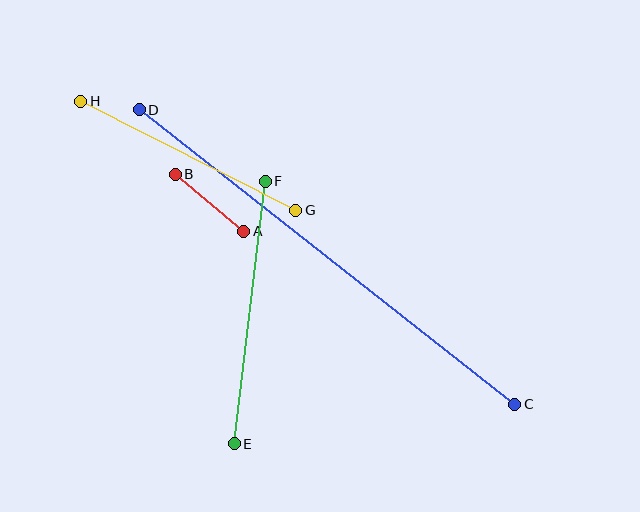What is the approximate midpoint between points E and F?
The midpoint is at approximately (250, 312) pixels.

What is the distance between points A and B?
The distance is approximately 89 pixels.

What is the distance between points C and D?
The distance is approximately 477 pixels.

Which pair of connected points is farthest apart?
Points C and D are farthest apart.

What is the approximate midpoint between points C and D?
The midpoint is at approximately (327, 257) pixels.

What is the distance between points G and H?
The distance is approximately 241 pixels.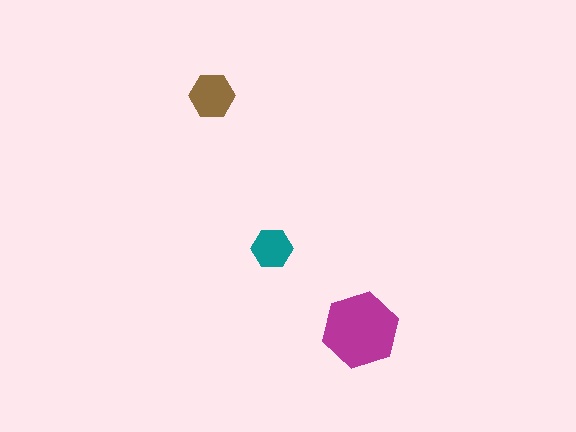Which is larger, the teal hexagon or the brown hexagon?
The brown one.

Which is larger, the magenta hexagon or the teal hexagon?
The magenta one.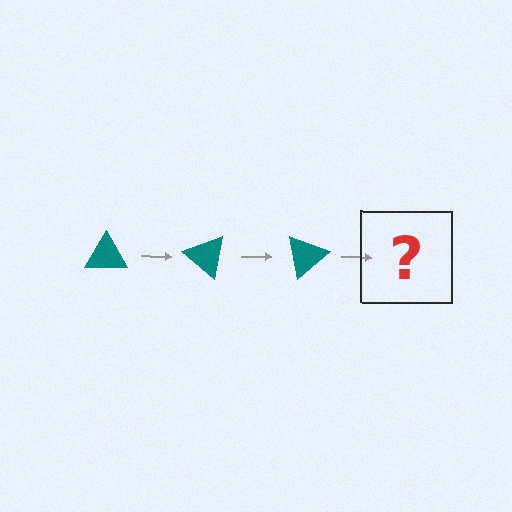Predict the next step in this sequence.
The next step is a teal triangle rotated 120 degrees.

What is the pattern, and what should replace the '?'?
The pattern is that the triangle rotates 40 degrees each step. The '?' should be a teal triangle rotated 120 degrees.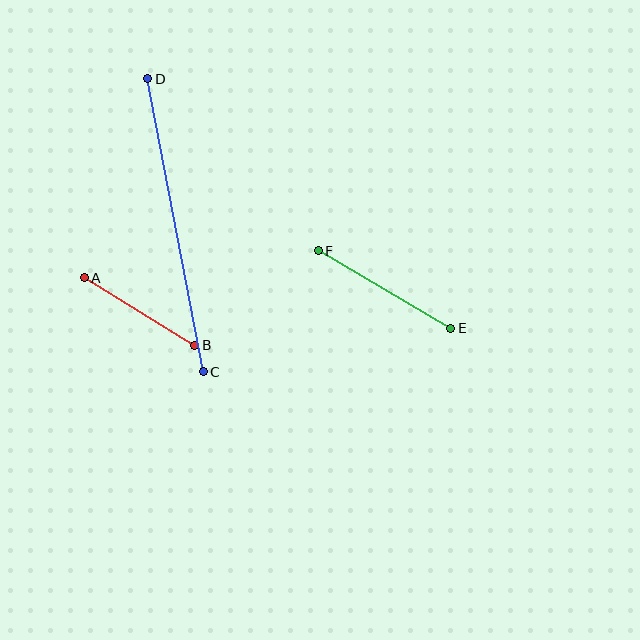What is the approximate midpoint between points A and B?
The midpoint is at approximately (140, 312) pixels.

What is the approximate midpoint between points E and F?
The midpoint is at approximately (385, 289) pixels.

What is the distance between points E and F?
The distance is approximately 154 pixels.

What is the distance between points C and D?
The distance is approximately 298 pixels.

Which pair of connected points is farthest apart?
Points C and D are farthest apart.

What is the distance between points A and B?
The distance is approximately 129 pixels.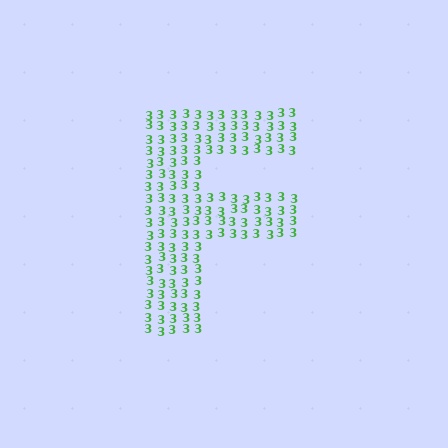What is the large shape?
The large shape is the letter F.